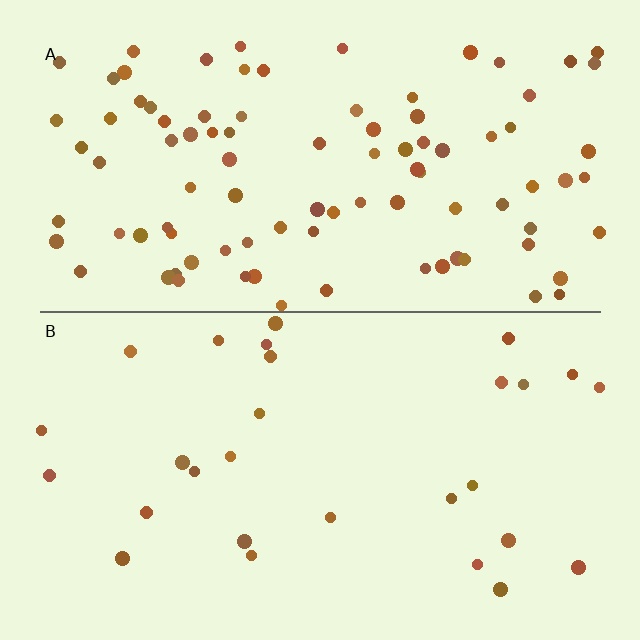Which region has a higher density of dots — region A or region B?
A (the top).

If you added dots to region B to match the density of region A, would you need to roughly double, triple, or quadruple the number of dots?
Approximately triple.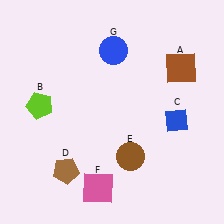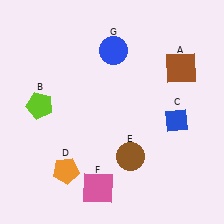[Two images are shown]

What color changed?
The pentagon (D) changed from brown in Image 1 to orange in Image 2.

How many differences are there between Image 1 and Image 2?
There is 1 difference between the two images.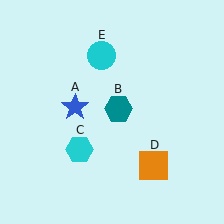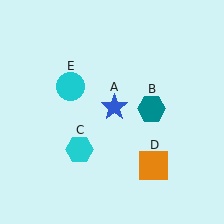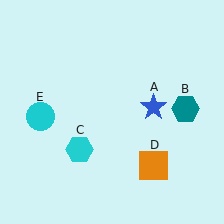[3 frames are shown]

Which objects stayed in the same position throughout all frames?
Cyan hexagon (object C) and orange square (object D) remained stationary.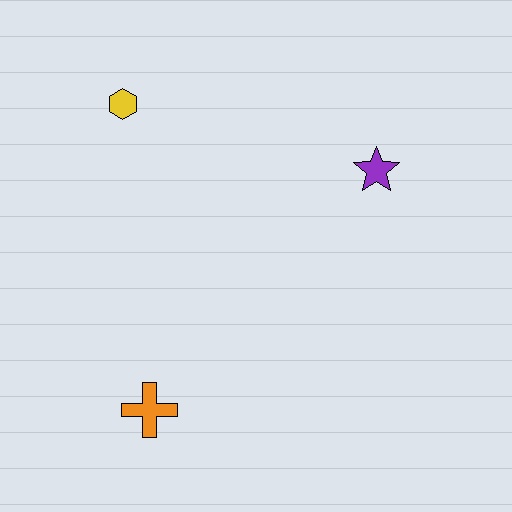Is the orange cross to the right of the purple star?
No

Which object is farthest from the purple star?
The orange cross is farthest from the purple star.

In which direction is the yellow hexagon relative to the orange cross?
The yellow hexagon is above the orange cross.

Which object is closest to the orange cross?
The yellow hexagon is closest to the orange cross.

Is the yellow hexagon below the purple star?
No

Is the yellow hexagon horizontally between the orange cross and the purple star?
No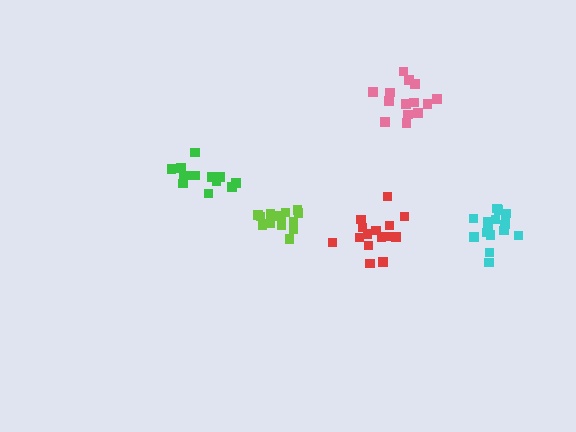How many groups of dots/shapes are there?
There are 5 groups.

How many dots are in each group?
Group 1: 13 dots, Group 2: 14 dots, Group 3: 16 dots, Group 4: 14 dots, Group 5: 15 dots (72 total).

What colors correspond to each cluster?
The clusters are colored: green, pink, cyan, lime, red.